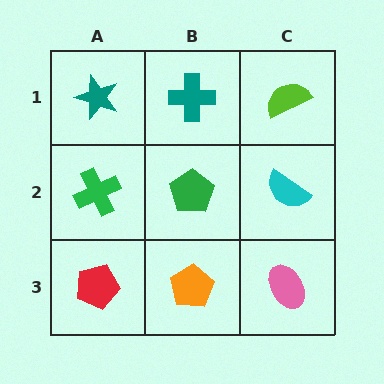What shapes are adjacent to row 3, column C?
A cyan semicircle (row 2, column C), an orange pentagon (row 3, column B).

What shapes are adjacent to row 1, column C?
A cyan semicircle (row 2, column C), a teal cross (row 1, column B).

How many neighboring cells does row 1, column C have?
2.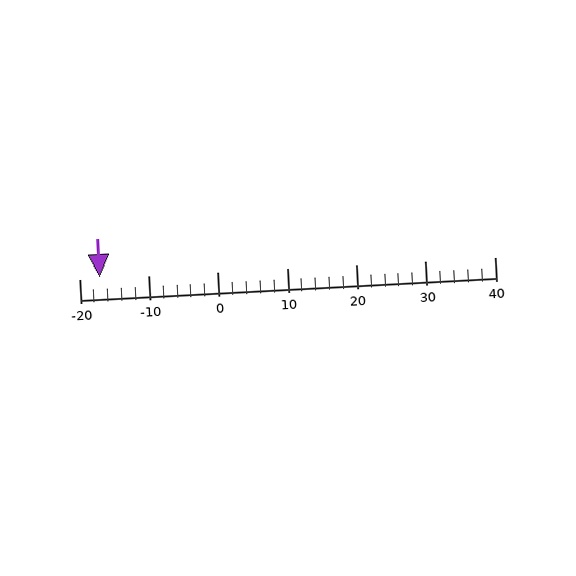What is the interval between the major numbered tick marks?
The major tick marks are spaced 10 units apart.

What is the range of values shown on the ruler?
The ruler shows values from -20 to 40.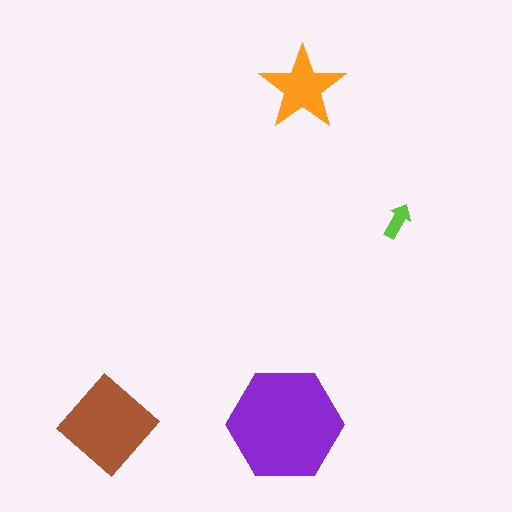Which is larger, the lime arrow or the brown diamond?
The brown diamond.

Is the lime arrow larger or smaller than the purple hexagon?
Smaller.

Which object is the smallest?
The lime arrow.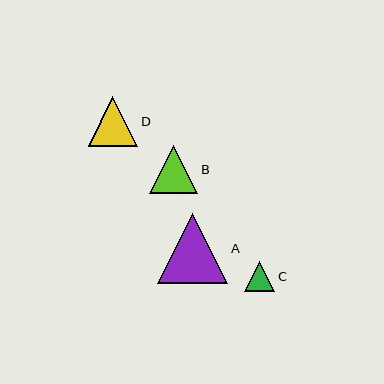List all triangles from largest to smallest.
From largest to smallest: A, D, B, C.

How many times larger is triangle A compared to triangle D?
Triangle A is approximately 1.4 times the size of triangle D.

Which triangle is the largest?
Triangle A is the largest with a size of approximately 70 pixels.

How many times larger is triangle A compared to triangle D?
Triangle A is approximately 1.4 times the size of triangle D.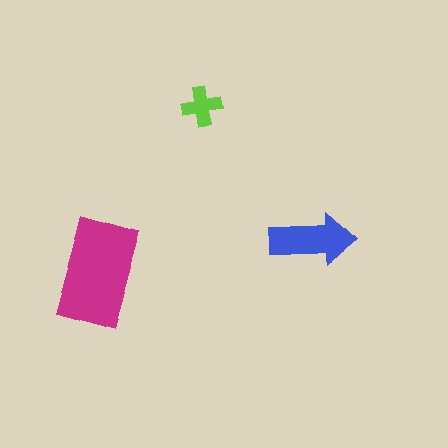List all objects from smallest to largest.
The lime cross, the blue arrow, the magenta rectangle.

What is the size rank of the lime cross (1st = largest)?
3rd.